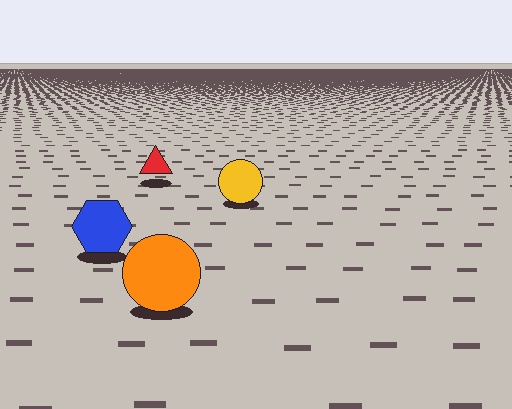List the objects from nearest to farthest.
From nearest to farthest: the orange circle, the blue hexagon, the yellow circle, the red triangle.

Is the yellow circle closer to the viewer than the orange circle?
No. The orange circle is closer — you can tell from the texture gradient: the ground texture is coarser near it.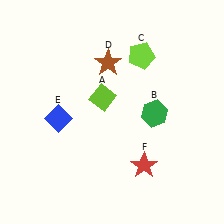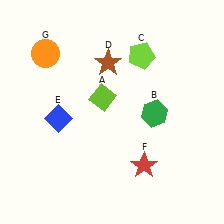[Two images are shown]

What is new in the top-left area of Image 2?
An orange circle (G) was added in the top-left area of Image 2.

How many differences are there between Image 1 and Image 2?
There is 1 difference between the two images.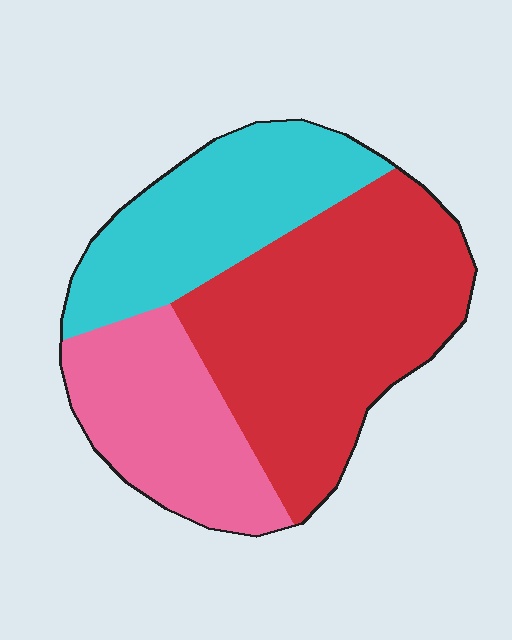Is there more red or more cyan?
Red.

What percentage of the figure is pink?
Pink covers around 25% of the figure.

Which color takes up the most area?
Red, at roughly 45%.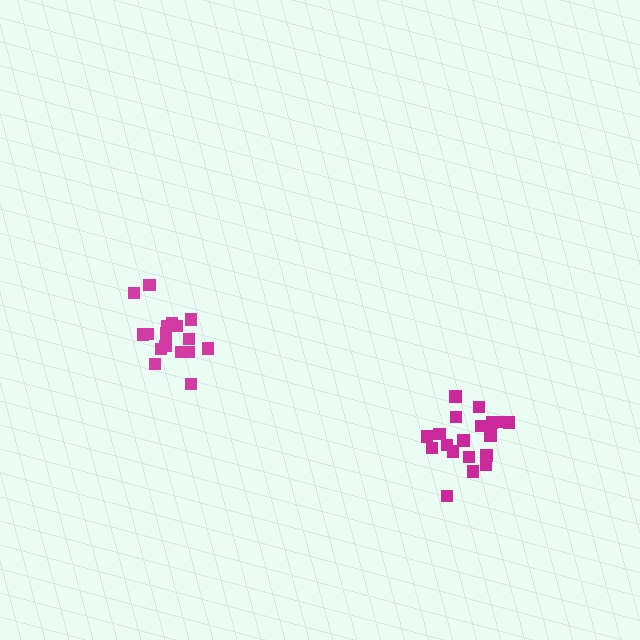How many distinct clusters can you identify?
There are 2 distinct clusters.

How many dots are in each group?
Group 1: 19 dots, Group 2: 17 dots (36 total).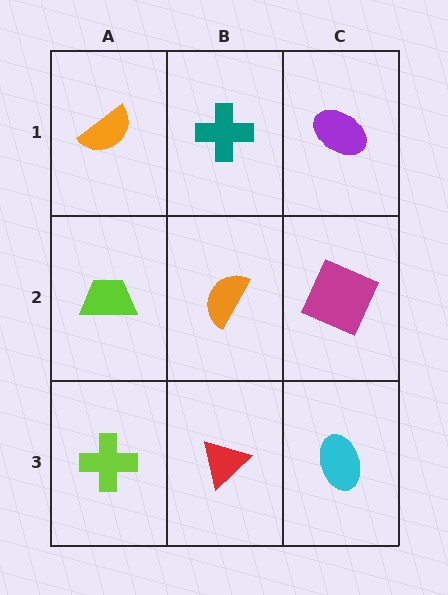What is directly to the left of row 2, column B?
A lime trapezoid.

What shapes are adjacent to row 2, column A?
An orange semicircle (row 1, column A), a lime cross (row 3, column A), an orange semicircle (row 2, column B).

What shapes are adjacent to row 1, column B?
An orange semicircle (row 2, column B), an orange semicircle (row 1, column A), a purple ellipse (row 1, column C).